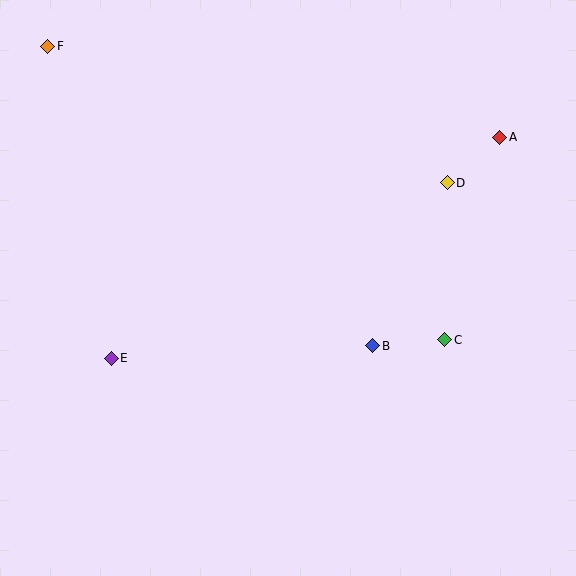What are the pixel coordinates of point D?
Point D is at (447, 183).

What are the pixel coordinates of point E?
Point E is at (111, 358).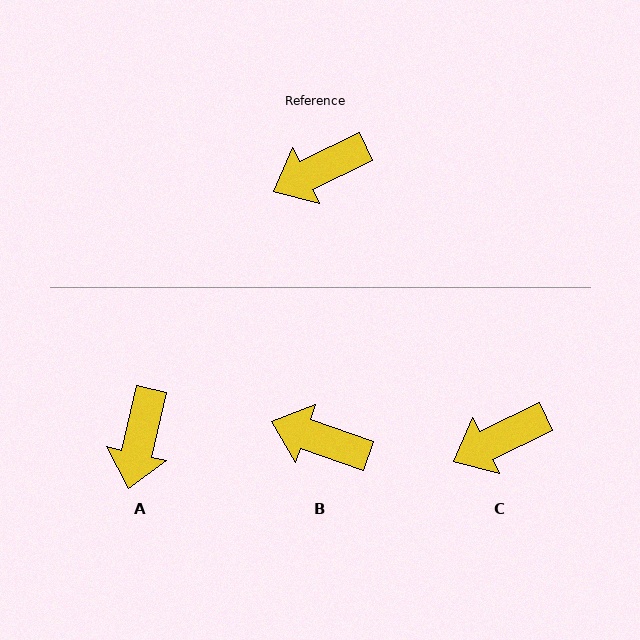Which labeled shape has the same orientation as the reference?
C.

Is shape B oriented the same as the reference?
No, it is off by about 46 degrees.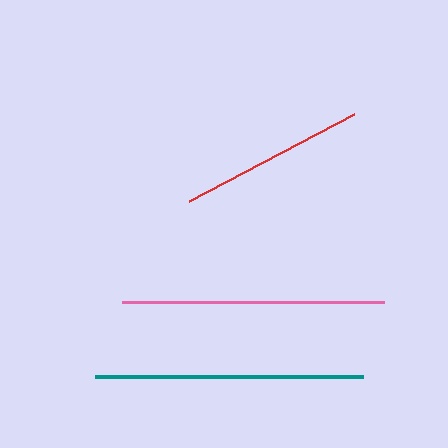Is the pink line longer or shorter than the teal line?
The teal line is longer than the pink line.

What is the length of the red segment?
The red segment is approximately 187 pixels long.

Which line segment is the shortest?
The red line is the shortest at approximately 187 pixels.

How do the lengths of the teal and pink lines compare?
The teal and pink lines are approximately the same length.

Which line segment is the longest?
The teal line is the longest at approximately 268 pixels.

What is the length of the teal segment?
The teal segment is approximately 268 pixels long.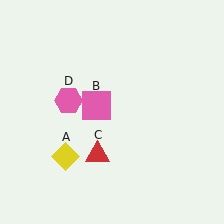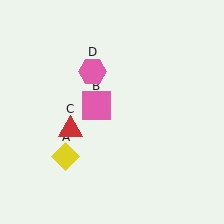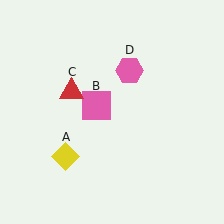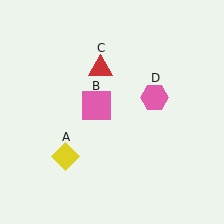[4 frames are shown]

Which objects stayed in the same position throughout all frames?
Yellow diamond (object A) and pink square (object B) remained stationary.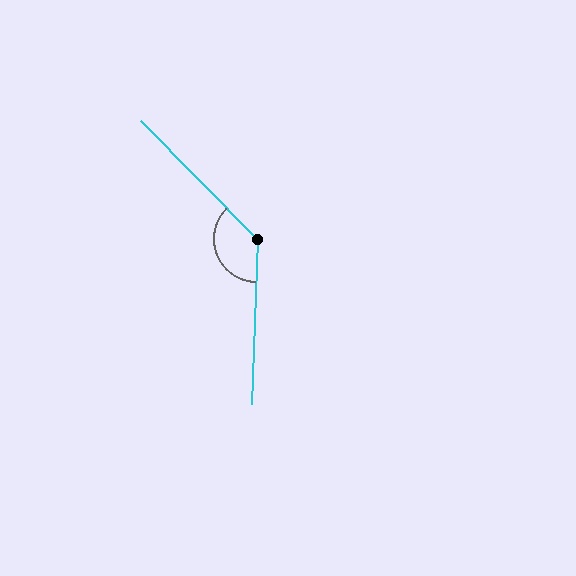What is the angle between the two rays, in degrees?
Approximately 133 degrees.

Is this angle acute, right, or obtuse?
It is obtuse.